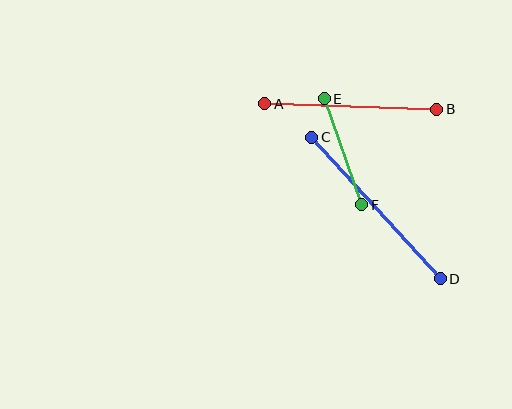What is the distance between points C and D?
The distance is approximately 191 pixels.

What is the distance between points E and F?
The distance is approximately 113 pixels.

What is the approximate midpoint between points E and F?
The midpoint is at approximately (343, 152) pixels.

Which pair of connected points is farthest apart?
Points C and D are farthest apart.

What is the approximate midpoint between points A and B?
The midpoint is at approximately (351, 107) pixels.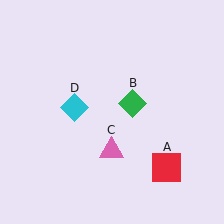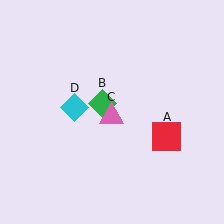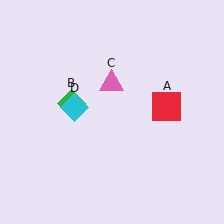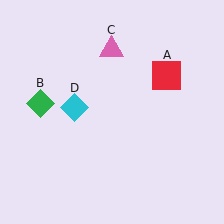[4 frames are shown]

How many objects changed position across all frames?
3 objects changed position: red square (object A), green diamond (object B), pink triangle (object C).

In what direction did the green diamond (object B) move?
The green diamond (object B) moved left.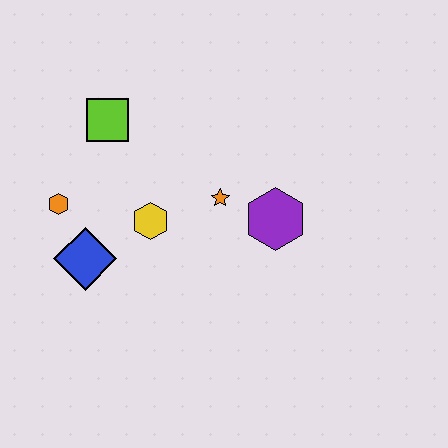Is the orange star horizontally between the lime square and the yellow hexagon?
No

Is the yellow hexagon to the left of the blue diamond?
No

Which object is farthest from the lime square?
The purple hexagon is farthest from the lime square.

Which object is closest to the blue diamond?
The orange hexagon is closest to the blue diamond.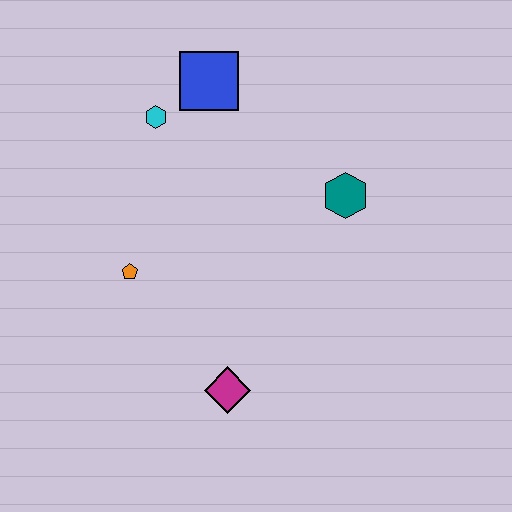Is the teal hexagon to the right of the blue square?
Yes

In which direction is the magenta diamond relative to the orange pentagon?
The magenta diamond is below the orange pentagon.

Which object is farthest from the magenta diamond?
The blue square is farthest from the magenta diamond.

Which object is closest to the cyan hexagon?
The blue square is closest to the cyan hexagon.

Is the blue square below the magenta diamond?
No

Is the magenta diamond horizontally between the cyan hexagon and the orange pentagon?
No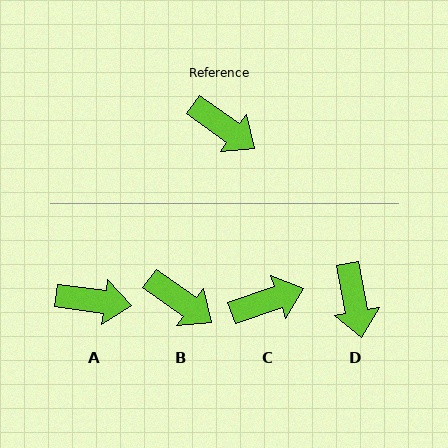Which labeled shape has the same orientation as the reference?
B.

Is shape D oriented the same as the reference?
No, it is off by about 44 degrees.